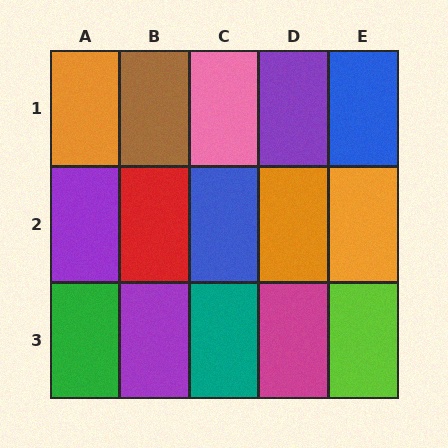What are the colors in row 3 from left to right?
Green, purple, teal, magenta, lime.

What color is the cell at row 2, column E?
Orange.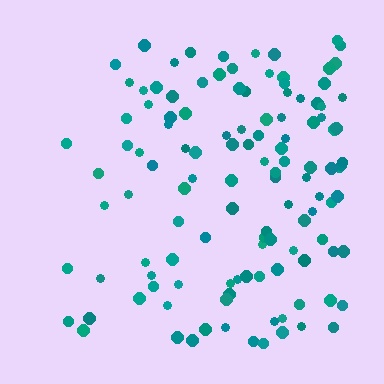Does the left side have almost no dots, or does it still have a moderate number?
Still a moderate number, just noticeably fewer than the right.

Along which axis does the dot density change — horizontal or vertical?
Horizontal.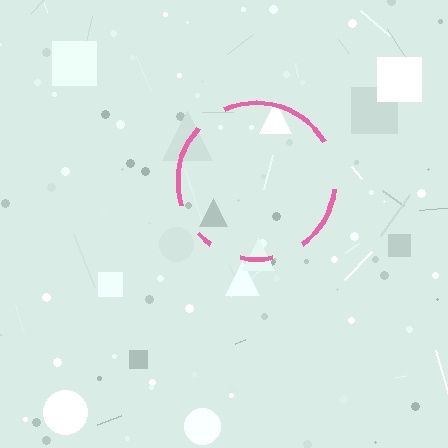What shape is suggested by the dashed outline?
The dashed outline suggests a circle.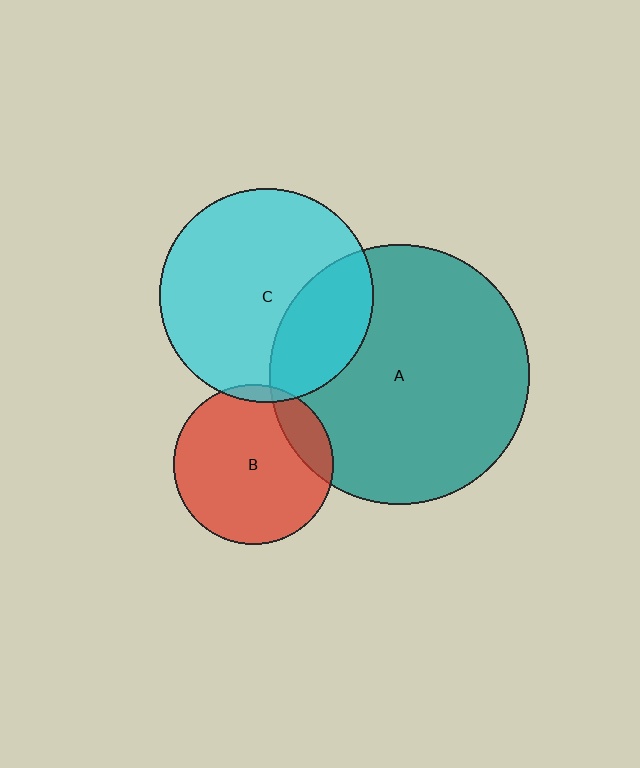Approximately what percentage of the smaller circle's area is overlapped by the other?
Approximately 5%.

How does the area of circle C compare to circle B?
Approximately 1.8 times.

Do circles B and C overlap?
Yes.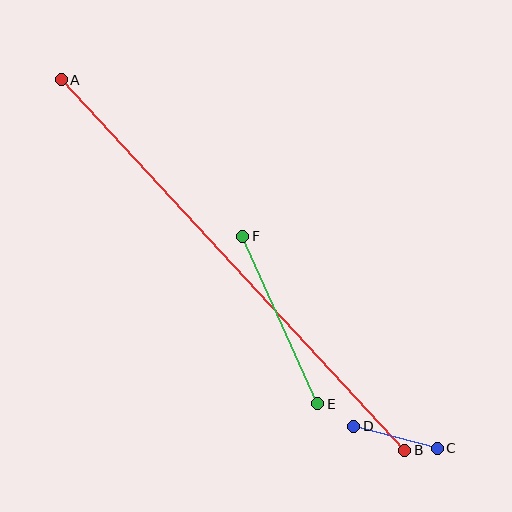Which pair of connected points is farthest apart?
Points A and B are farthest apart.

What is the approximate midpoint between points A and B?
The midpoint is at approximately (233, 265) pixels.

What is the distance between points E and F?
The distance is approximately 184 pixels.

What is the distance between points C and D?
The distance is approximately 86 pixels.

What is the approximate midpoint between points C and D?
The midpoint is at approximately (396, 437) pixels.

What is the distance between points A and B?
The distance is approximately 505 pixels.